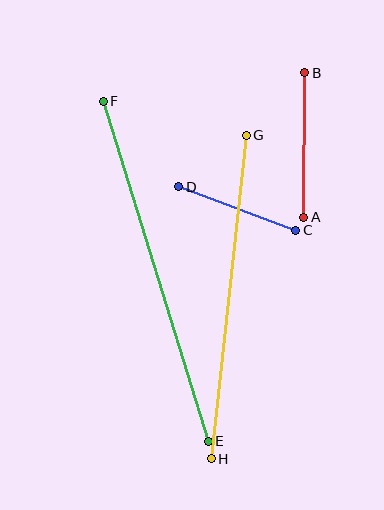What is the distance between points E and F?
The distance is approximately 356 pixels.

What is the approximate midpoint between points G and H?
The midpoint is at approximately (229, 297) pixels.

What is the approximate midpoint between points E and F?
The midpoint is at approximately (156, 271) pixels.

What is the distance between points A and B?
The distance is approximately 144 pixels.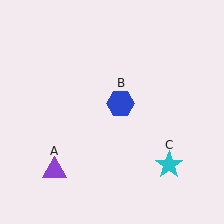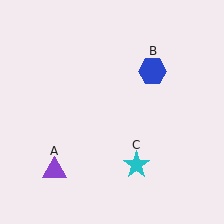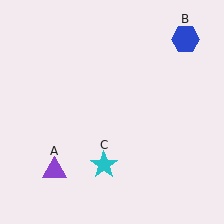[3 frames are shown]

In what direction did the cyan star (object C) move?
The cyan star (object C) moved left.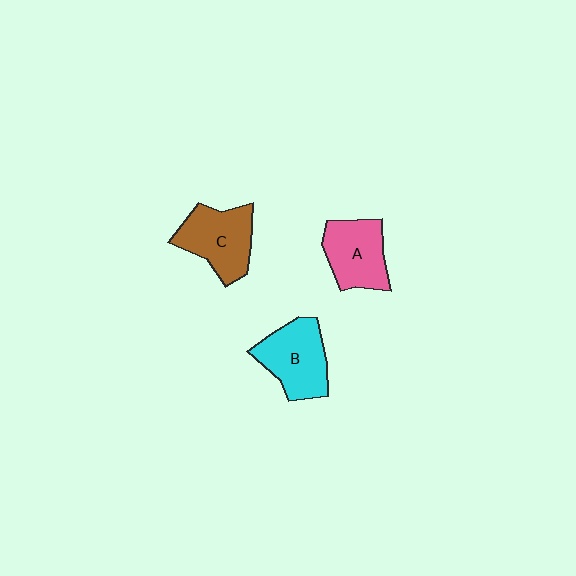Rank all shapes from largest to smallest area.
From largest to smallest: B (cyan), C (brown), A (pink).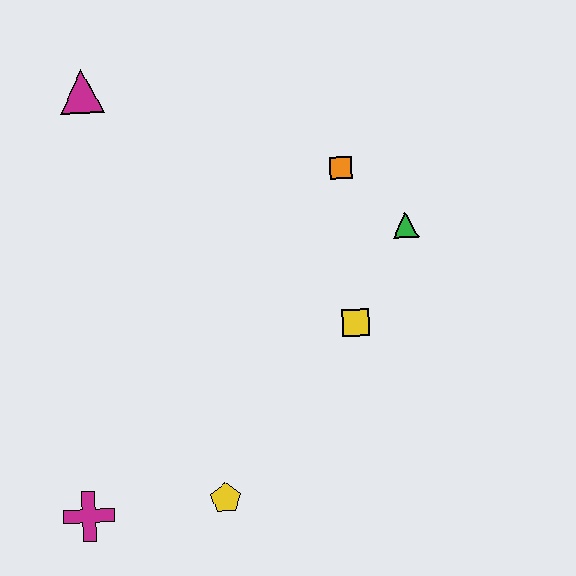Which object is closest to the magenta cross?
The yellow pentagon is closest to the magenta cross.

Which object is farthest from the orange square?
The magenta cross is farthest from the orange square.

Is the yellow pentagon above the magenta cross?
Yes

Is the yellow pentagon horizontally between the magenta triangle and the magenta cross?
No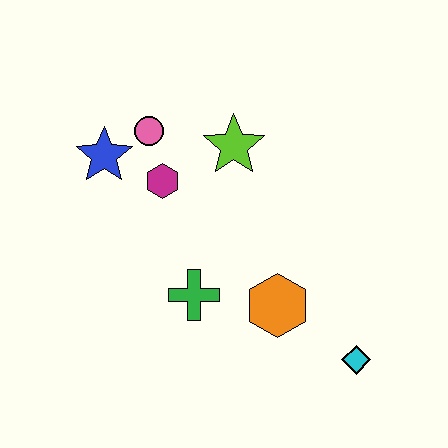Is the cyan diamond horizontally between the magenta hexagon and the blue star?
No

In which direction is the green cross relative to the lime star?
The green cross is below the lime star.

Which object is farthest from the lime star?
The cyan diamond is farthest from the lime star.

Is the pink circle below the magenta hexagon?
No